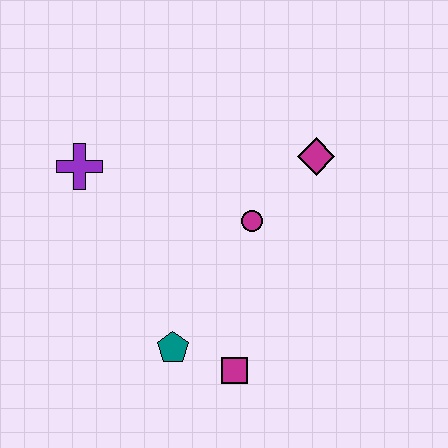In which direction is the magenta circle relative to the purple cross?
The magenta circle is to the right of the purple cross.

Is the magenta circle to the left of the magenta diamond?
Yes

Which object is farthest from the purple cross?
The magenta square is farthest from the purple cross.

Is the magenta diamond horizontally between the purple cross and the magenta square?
No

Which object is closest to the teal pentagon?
The magenta square is closest to the teal pentagon.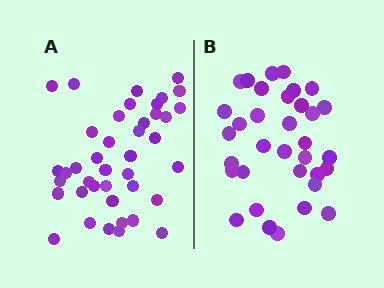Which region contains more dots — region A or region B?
Region A (the left region) has more dots.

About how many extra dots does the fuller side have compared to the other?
Region A has roughly 8 or so more dots than region B.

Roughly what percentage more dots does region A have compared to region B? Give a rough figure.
About 20% more.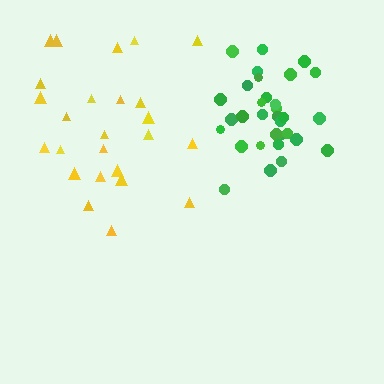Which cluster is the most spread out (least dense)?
Yellow.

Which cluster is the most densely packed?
Green.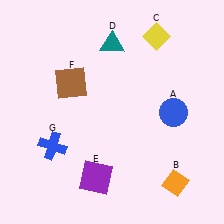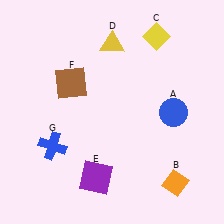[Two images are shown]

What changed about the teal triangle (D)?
In Image 1, D is teal. In Image 2, it changed to yellow.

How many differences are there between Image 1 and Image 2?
There is 1 difference between the two images.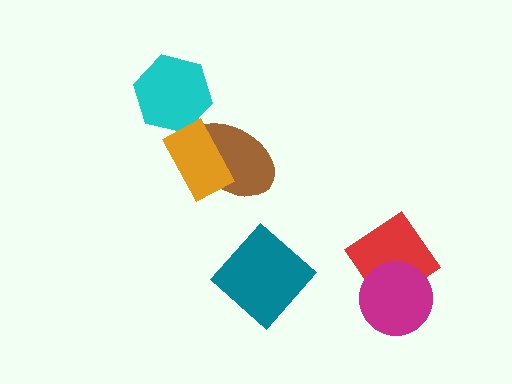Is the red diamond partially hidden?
Yes, it is partially covered by another shape.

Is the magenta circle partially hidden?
No, no other shape covers it.